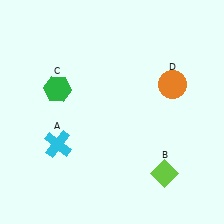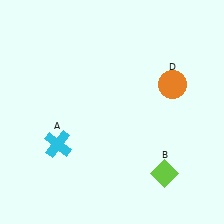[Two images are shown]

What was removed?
The green hexagon (C) was removed in Image 2.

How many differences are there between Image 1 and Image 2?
There is 1 difference between the two images.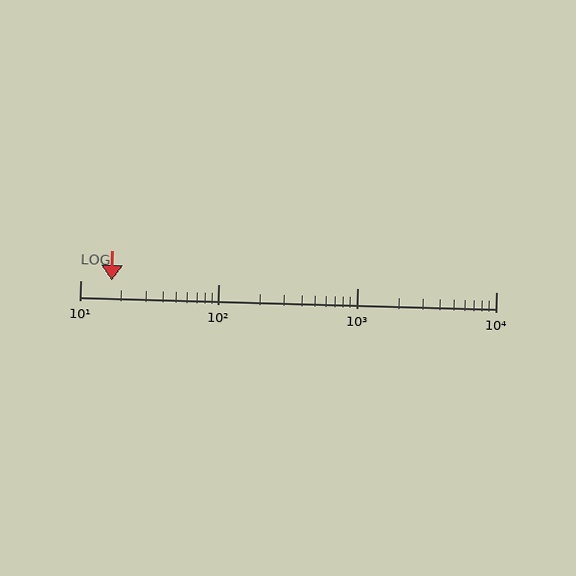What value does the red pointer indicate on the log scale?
The pointer indicates approximately 17.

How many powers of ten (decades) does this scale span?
The scale spans 3 decades, from 10 to 10000.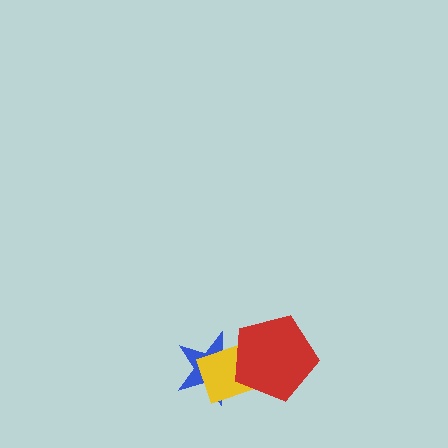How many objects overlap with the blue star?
2 objects overlap with the blue star.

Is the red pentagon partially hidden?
No, no other shape covers it.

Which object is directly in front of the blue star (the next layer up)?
The yellow diamond is directly in front of the blue star.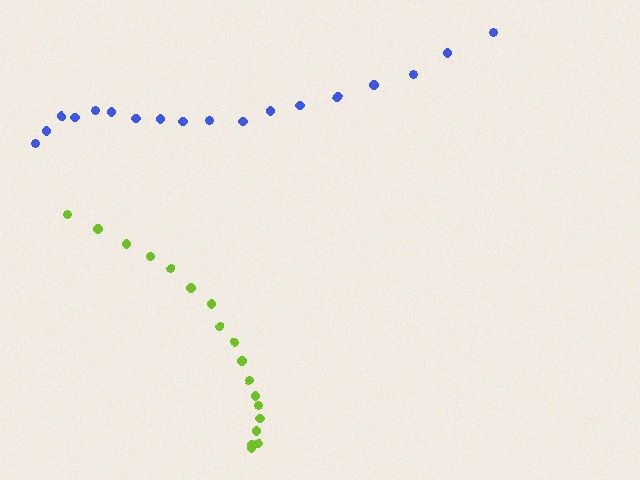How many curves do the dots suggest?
There are 2 distinct paths.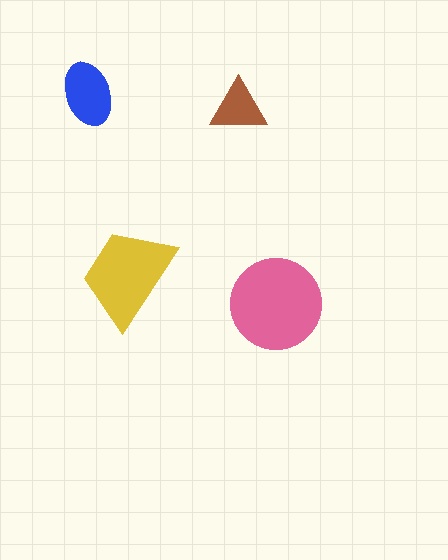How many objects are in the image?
There are 4 objects in the image.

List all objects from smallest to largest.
The brown triangle, the blue ellipse, the yellow trapezoid, the pink circle.